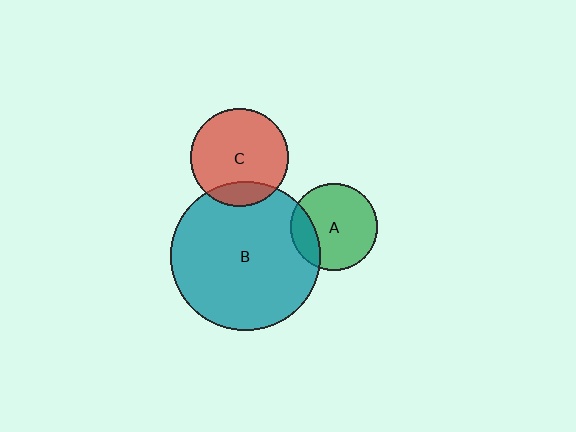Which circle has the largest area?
Circle B (teal).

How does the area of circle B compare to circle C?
Approximately 2.3 times.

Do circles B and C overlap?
Yes.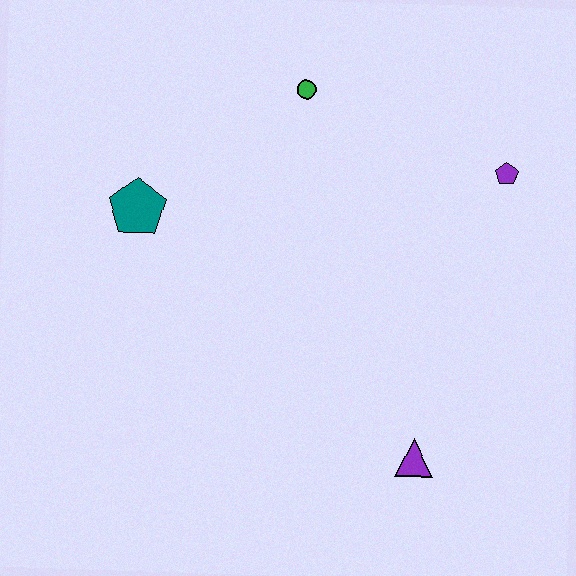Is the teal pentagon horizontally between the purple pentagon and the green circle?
No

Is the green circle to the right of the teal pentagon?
Yes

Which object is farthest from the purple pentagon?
The teal pentagon is farthest from the purple pentagon.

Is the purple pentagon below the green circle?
Yes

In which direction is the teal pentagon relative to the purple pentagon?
The teal pentagon is to the left of the purple pentagon.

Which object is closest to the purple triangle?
The purple pentagon is closest to the purple triangle.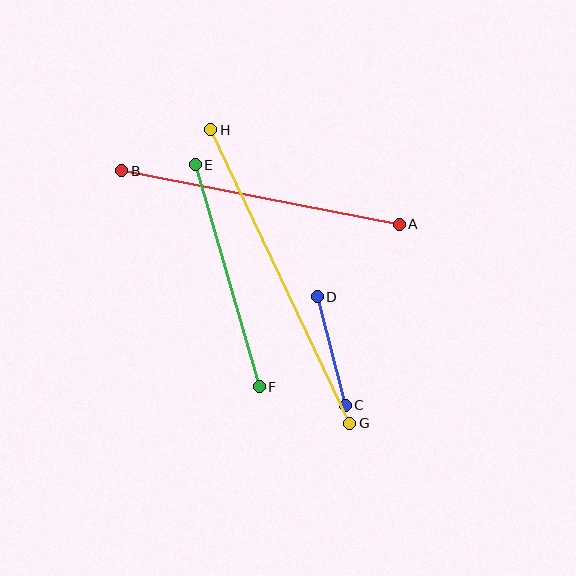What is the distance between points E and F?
The distance is approximately 231 pixels.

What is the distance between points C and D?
The distance is approximately 112 pixels.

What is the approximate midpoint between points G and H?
The midpoint is at approximately (280, 276) pixels.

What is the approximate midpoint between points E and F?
The midpoint is at approximately (227, 276) pixels.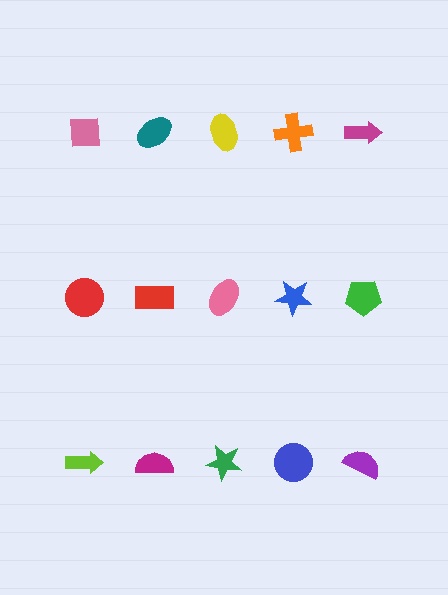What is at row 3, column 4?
A blue circle.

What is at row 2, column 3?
A pink ellipse.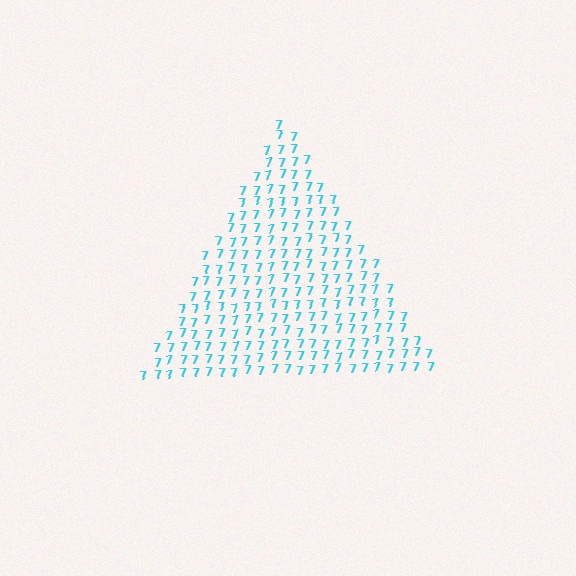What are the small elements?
The small elements are digit 7's.